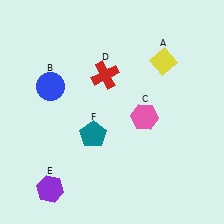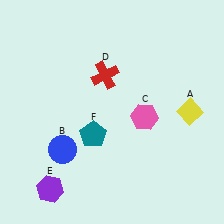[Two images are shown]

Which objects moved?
The objects that moved are: the yellow diamond (A), the blue circle (B).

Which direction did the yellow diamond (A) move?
The yellow diamond (A) moved down.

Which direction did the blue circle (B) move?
The blue circle (B) moved down.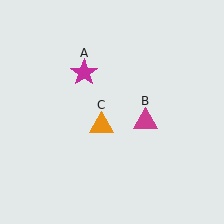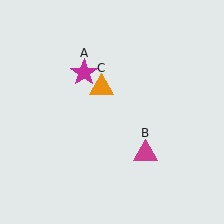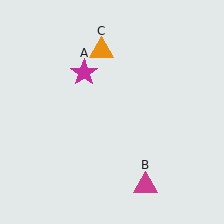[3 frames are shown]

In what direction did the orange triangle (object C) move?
The orange triangle (object C) moved up.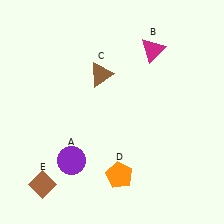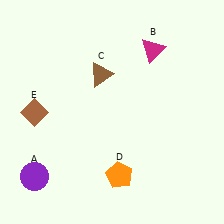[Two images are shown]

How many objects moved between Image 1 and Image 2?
2 objects moved between the two images.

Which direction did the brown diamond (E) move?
The brown diamond (E) moved up.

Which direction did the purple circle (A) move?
The purple circle (A) moved left.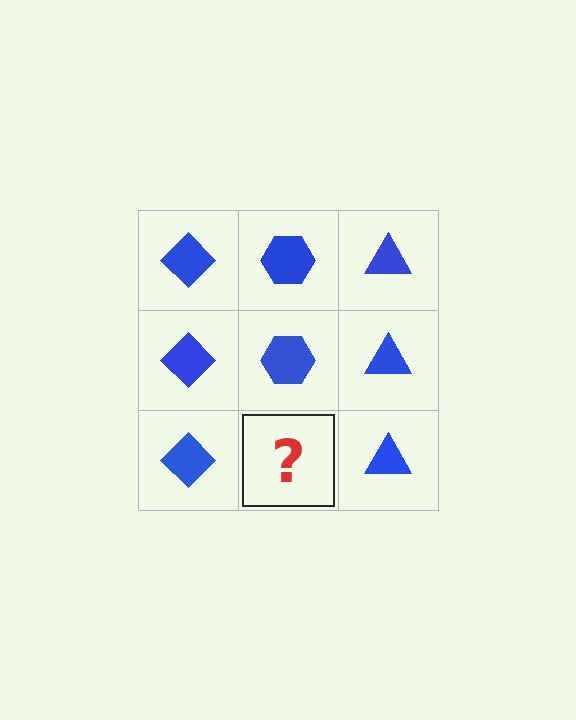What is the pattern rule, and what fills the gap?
The rule is that each column has a consistent shape. The gap should be filled with a blue hexagon.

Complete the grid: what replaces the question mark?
The question mark should be replaced with a blue hexagon.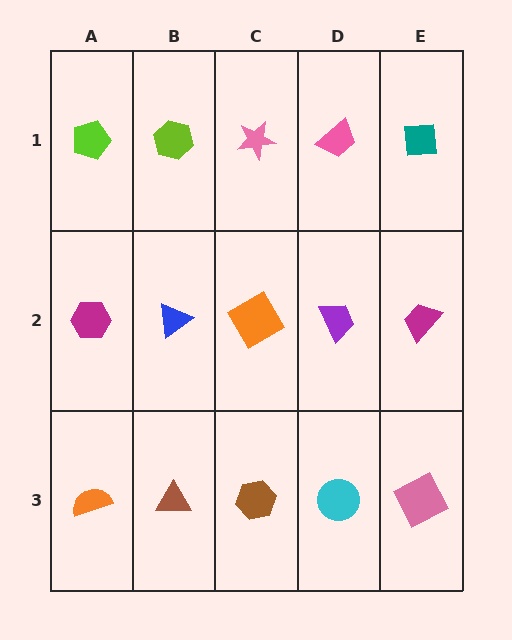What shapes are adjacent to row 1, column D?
A purple trapezoid (row 2, column D), a pink star (row 1, column C), a teal square (row 1, column E).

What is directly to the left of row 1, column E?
A pink trapezoid.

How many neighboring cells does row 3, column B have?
3.